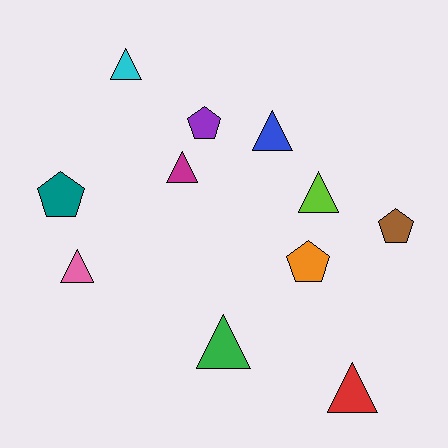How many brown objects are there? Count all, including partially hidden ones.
There is 1 brown object.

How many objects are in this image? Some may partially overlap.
There are 11 objects.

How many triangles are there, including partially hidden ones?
There are 7 triangles.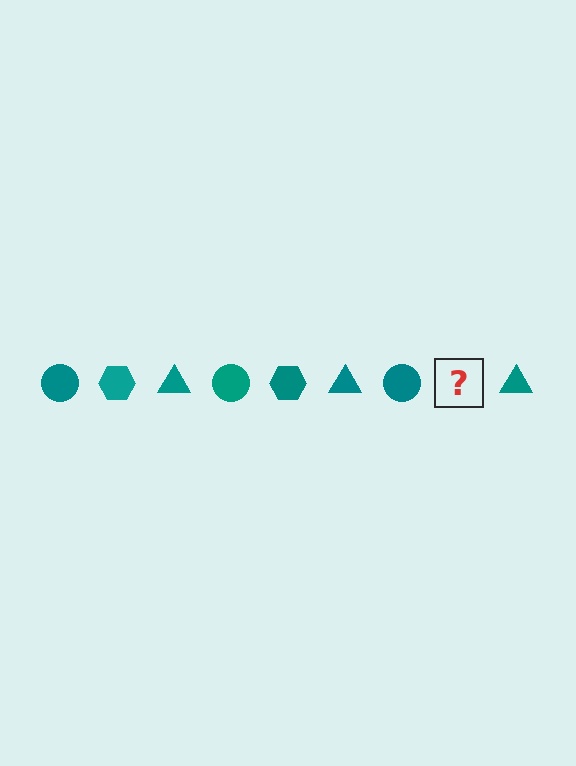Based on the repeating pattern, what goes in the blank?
The blank should be a teal hexagon.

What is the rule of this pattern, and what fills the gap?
The rule is that the pattern cycles through circle, hexagon, triangle shapes in teal. The gap should be filled with a teal hexagon.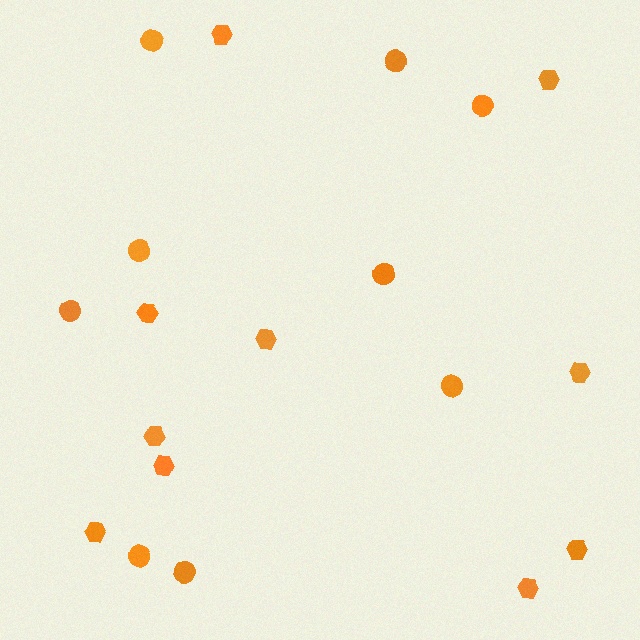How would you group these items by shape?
There are 2 groups: one group of circles (9) and one group of hexagons (10).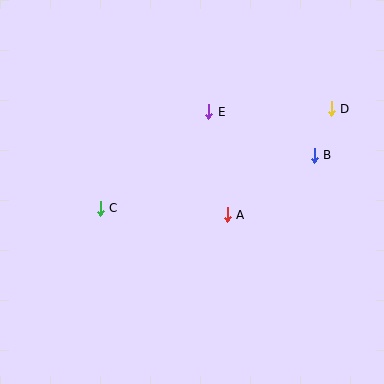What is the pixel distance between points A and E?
The distance between A and E is 105 pixels.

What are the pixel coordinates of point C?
Point C is at (100, 208).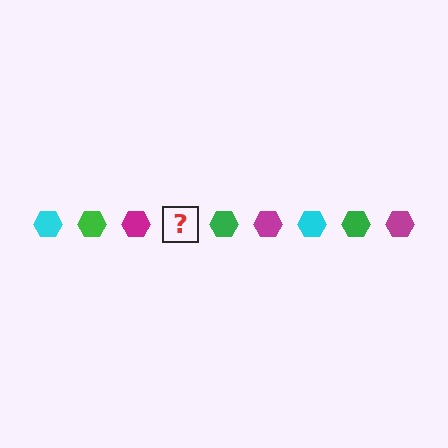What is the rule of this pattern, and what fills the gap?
The rule is that the pattern cycles through cyan, green, magenta hexagons. The gap should be filled with a cyan hexagon.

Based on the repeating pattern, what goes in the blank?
The blank should be a cyan hexagon.